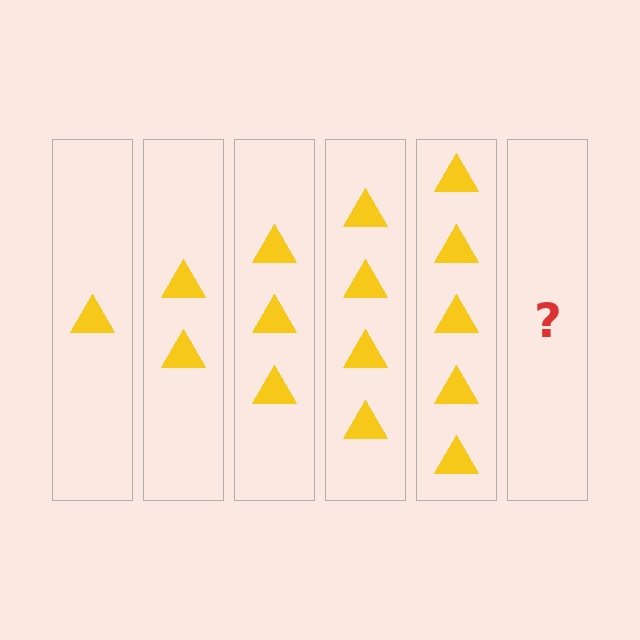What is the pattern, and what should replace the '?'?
The pattern is that each step adds one more triangle. The '?' should be 6 triangles.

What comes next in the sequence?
The next element should be 6 triangles.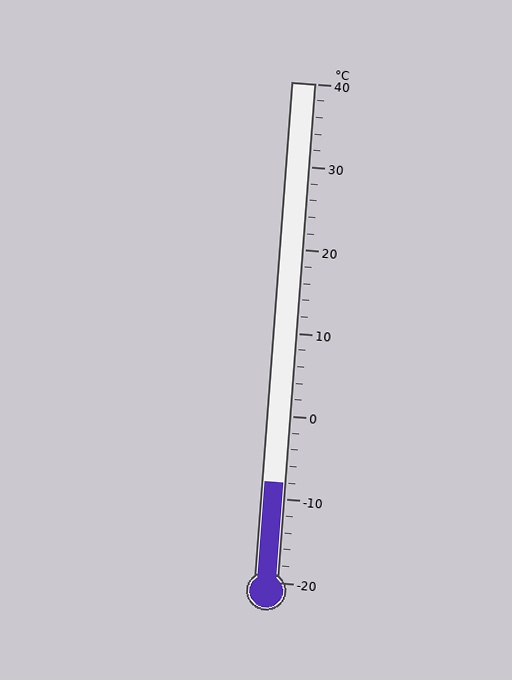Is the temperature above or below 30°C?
The temperature is below 30°C.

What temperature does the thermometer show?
The thermometer shows approximately -8°C.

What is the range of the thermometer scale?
The thermometer scale ranges from -20°C to 40°C.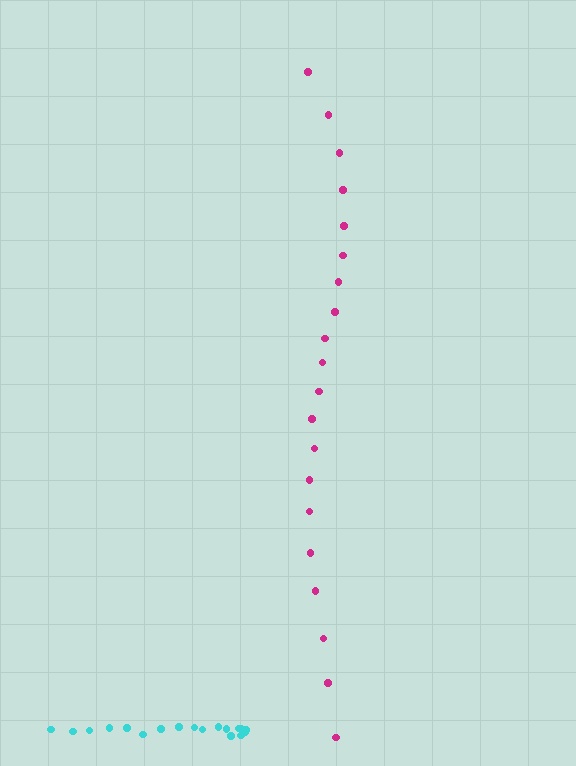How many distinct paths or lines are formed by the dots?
There are 2 distinct paths.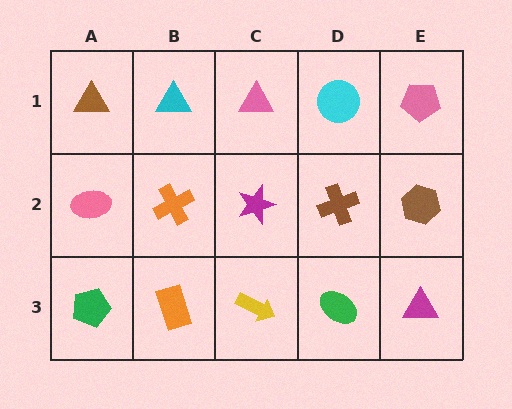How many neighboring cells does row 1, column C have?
3.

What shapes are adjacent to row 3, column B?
An orange cross (row 2, column B), a green pentagon (row 3, column A), a yellow arrow (row 3, column C).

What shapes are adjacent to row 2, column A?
A brown triangle (row 1, column A), a green pentagon (row 3, column A), an orange cross (row 2, column B).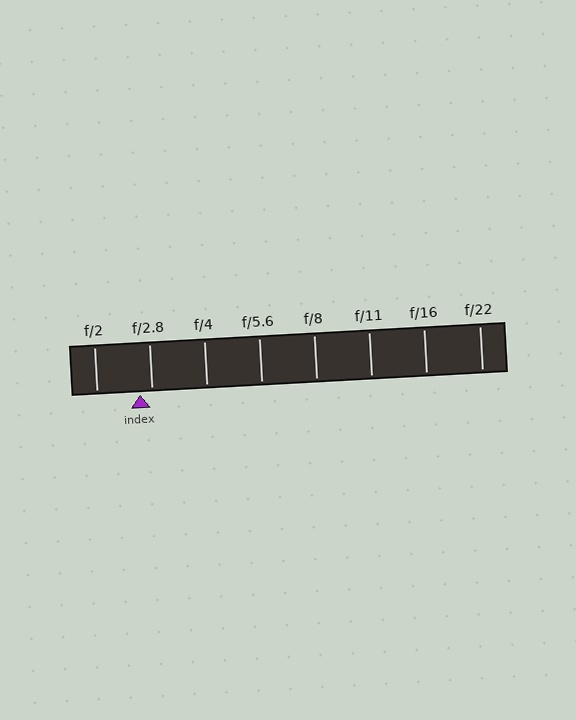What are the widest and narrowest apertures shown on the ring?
The widest aperture shown is f/2 and the narrowest is f/22.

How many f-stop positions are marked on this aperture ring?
There are 8 f-stop positions marked.